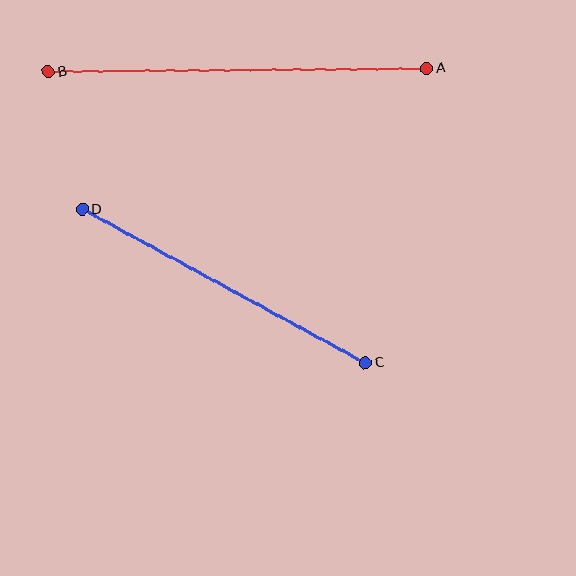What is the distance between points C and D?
The distance is approximately 322 pixels.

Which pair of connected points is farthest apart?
Points A and B are farthest apart.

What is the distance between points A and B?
The distance is approximately 378 pixels.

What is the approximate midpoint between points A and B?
The midpoint is at approximately (238, 70) pixels.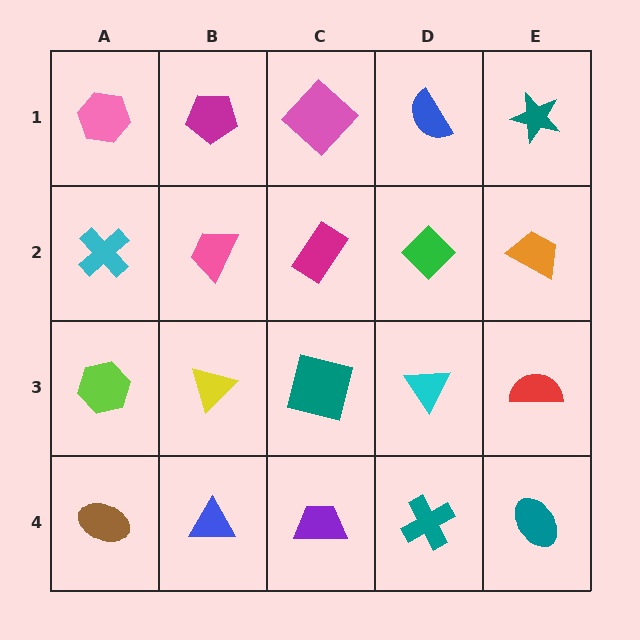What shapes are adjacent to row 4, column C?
A teal square (row 3, column C), a blue triangle (row 4, column B), a teal cross (row 4, column D).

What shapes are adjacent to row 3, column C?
A magenta rectangle (row 2, column C), a purple trapezoid (row 4, column C), a yellow triangle (row 3, column B), a cyan triangle (row 3, column D).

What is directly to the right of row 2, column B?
A magenta rectangle.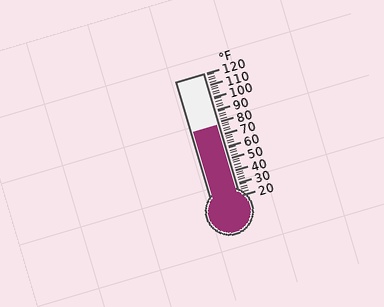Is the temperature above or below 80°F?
The temperature is below 80°F.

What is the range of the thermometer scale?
The thermometer scale ranges from 20°F to 120°F.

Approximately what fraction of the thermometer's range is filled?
The thermometer is filled to approximately 60% of its range.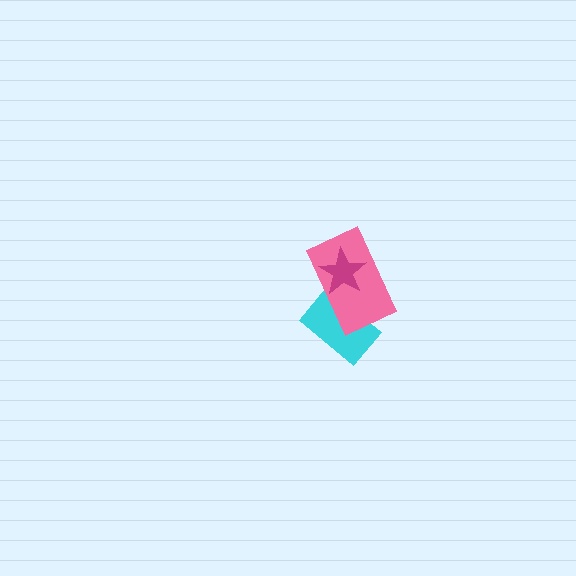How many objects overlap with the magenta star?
1 object overlaps with the magenta star.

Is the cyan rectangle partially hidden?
Yes, it is partially covered by another shape.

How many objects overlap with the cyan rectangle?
1 object overlaps with the cyan rectangle.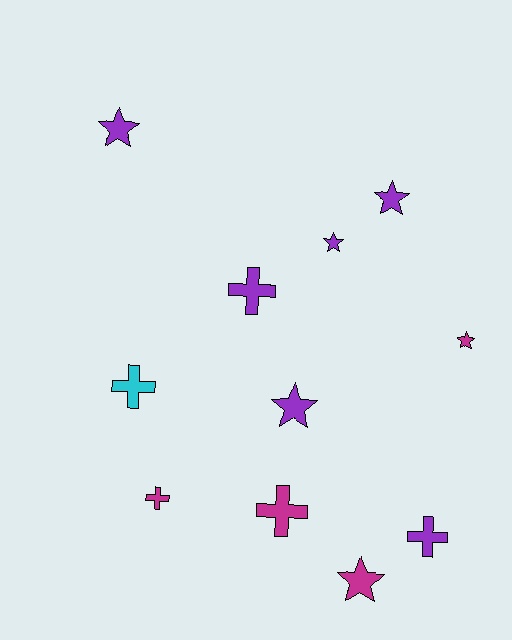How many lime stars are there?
There are no lime stars.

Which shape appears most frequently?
Star, with 6 objects.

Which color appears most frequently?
Purple, with 6 objects.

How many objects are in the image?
There are 11 objects.